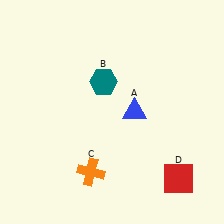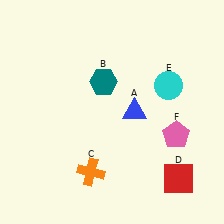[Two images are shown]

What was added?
A cyan circle (E), a pink pentagon (F) were added in Image 2.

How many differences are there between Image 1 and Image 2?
There are 2 differences between the two images.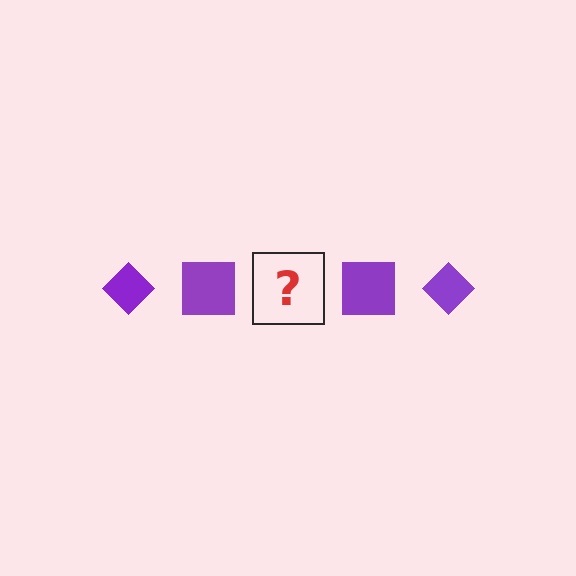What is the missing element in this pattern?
The missing element is a purple diamond.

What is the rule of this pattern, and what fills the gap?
The rule is that the pattern cycles through diamond, square shapes in purple. The gap should be filled with a purple diamond.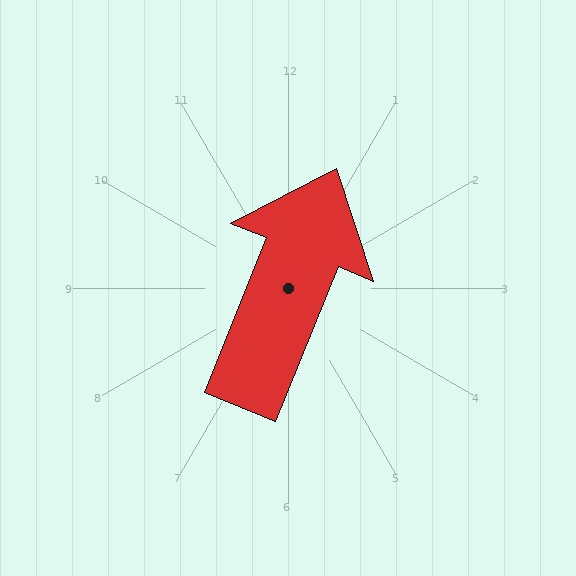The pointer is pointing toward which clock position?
Roughly 1 o'clock.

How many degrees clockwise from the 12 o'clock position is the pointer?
Approximately 22 degrees.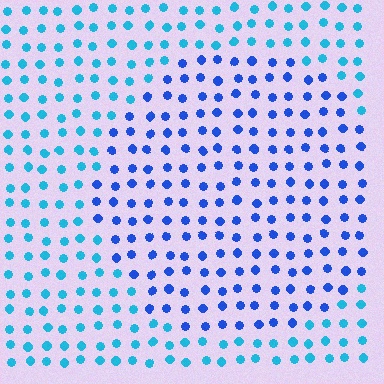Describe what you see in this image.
The image is filled with small cyan elements in a uniform arrangement. A circle-shaped region is visible where the elements are tinted to a slightly different hue, forming a subtle color boundary.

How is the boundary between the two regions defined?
The boundary is defined purely by a slight shift in hue (about 34 degrees). Spacing, size, and orientation are identical on both sides.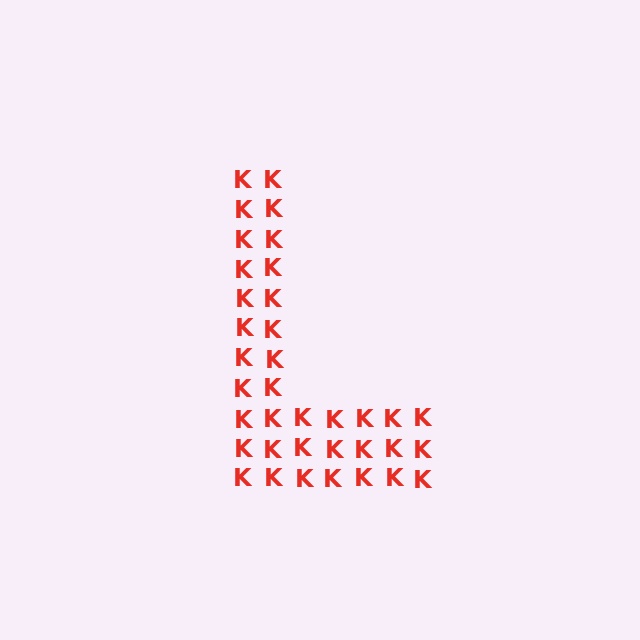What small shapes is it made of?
It is made of small letter K's.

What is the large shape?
The large shape is the letter L.